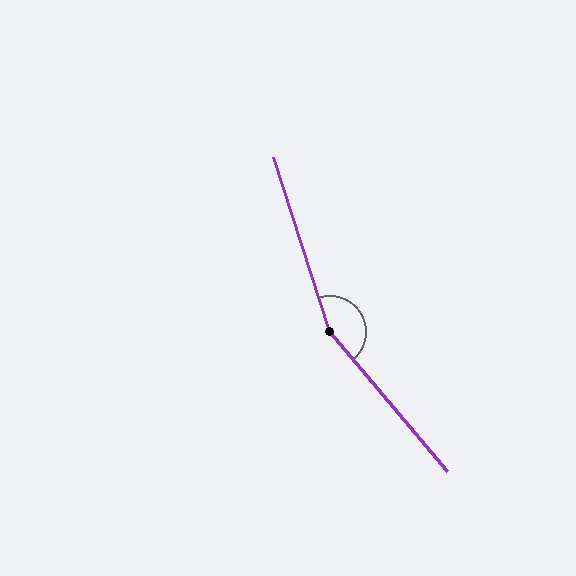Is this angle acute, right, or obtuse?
It is obtuse.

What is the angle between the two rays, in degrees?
Approximately 158 degrees.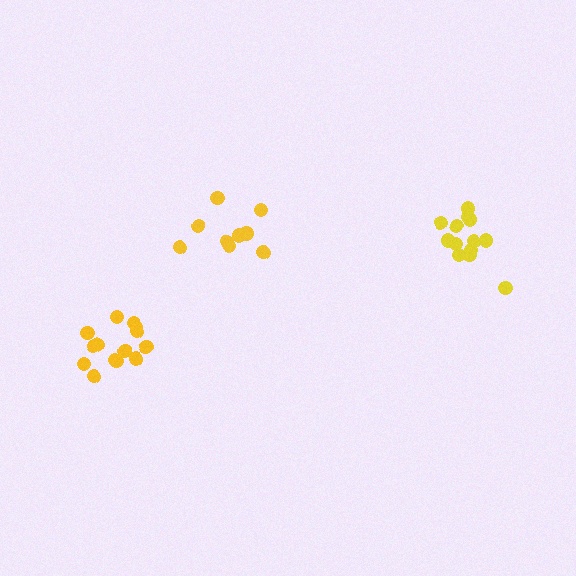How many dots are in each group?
Group 1: 14 dots, Group 2: 13 dots, Group 3: 9 dots (36 total).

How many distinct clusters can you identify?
There are 3 distinct clusters.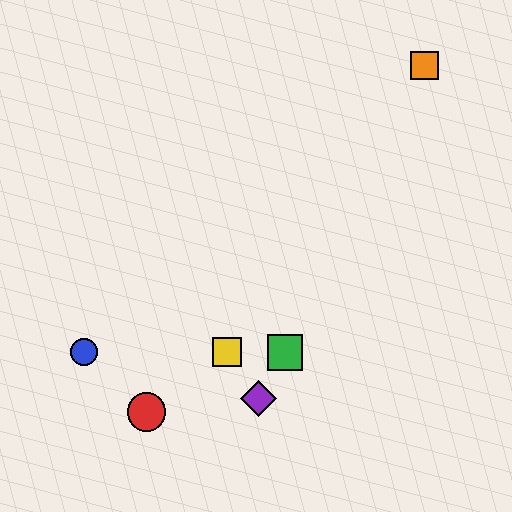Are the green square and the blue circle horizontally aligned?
Yes, both are at y≈352.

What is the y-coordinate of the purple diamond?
The purple diamond is at y≈398.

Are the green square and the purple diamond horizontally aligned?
No, the green square is at y≈352 and the purple diamond is at y≈398.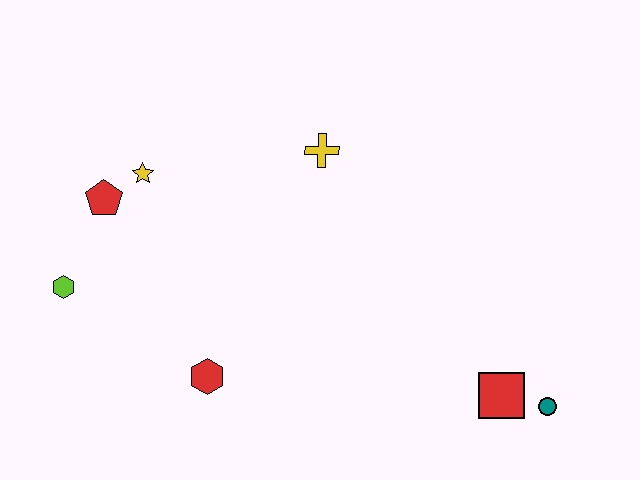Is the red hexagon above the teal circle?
Yes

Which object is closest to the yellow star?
The red pentagon is closest to the yellow star.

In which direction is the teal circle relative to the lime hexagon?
The teal circle is to the right of the lime hexagon.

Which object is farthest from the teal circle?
The lime hexagon is farthest from the teal circle.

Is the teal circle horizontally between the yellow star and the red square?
No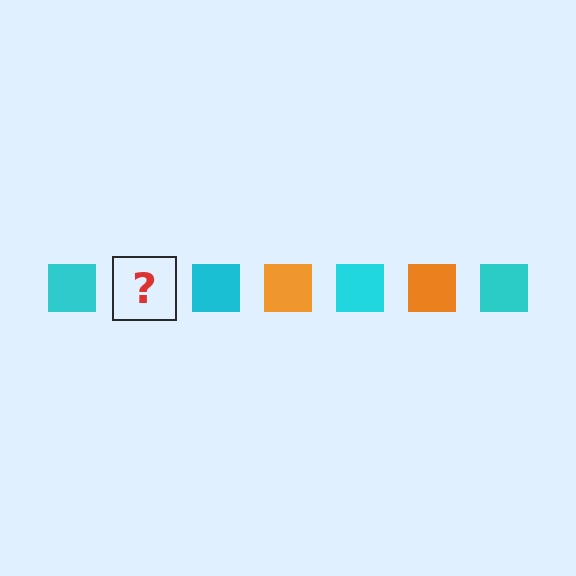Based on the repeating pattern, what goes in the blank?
The blank should be an orange square.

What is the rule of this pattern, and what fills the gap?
The rule is that the pattern cycles through cyan, orange squares. The gap should be filled with an orange square.